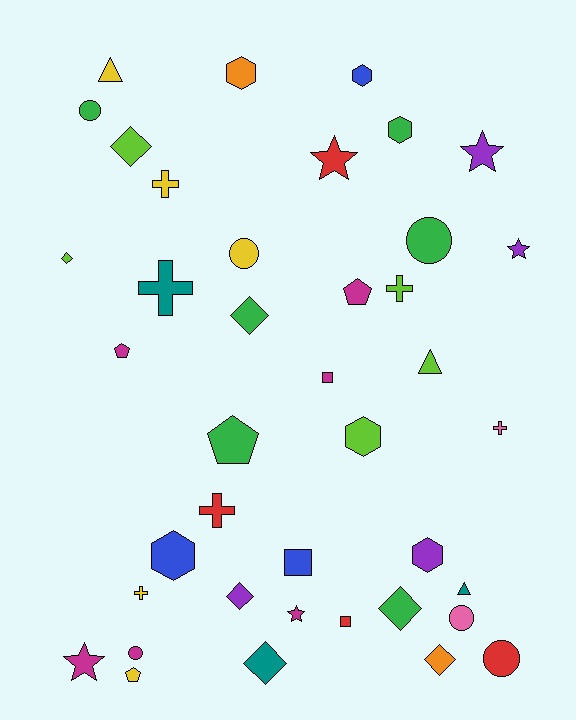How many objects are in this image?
There are 40 objects.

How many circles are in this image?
There are 6 circles.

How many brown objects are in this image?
There are no brown objects.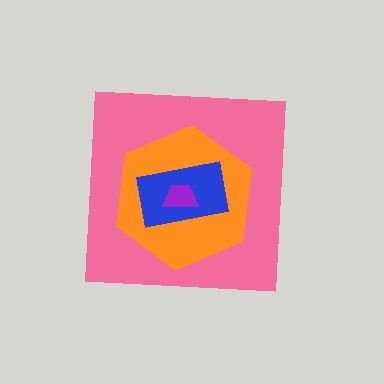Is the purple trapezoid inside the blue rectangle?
Yes.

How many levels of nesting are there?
4.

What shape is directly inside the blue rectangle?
The purple trapezoid.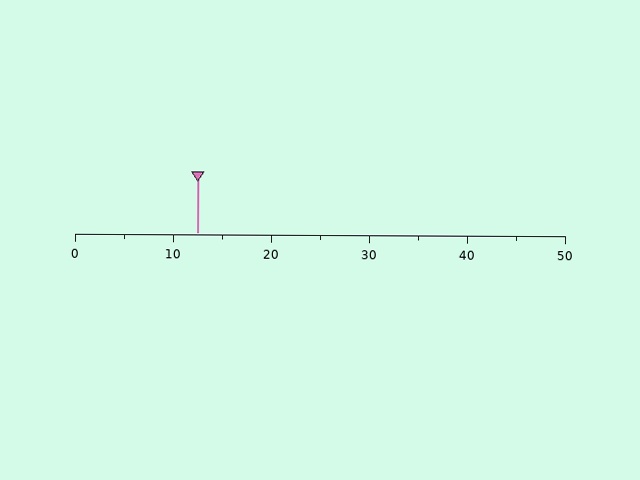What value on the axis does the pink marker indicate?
The marker indicates approximately 12.5.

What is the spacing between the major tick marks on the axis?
The major ticks are spaced 10 apart.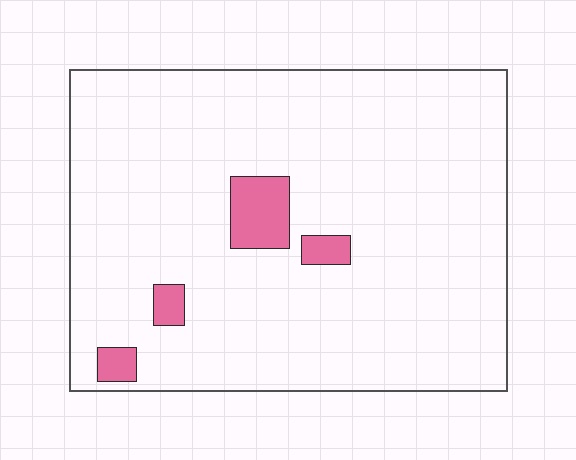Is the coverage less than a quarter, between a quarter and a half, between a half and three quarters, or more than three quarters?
Less than a quarter.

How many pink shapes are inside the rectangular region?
4.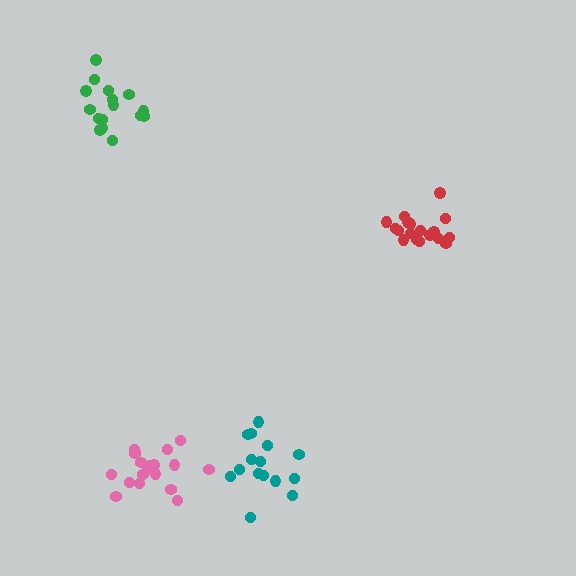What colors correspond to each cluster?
The clusters are colored: green, pink, red, teal.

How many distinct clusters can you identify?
There are 4 distinct clusters.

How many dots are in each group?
Group 1: 16 dots, Group 2: 19 dots, Group 3: 19 dots, Group 4: 15 dots (69 total).